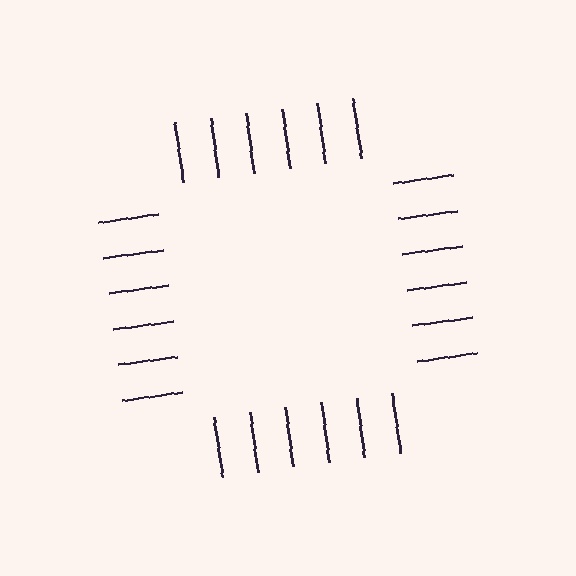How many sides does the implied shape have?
4 sides — the line-ends trace a square.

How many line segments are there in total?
24 — 6 along each of the 4 edges.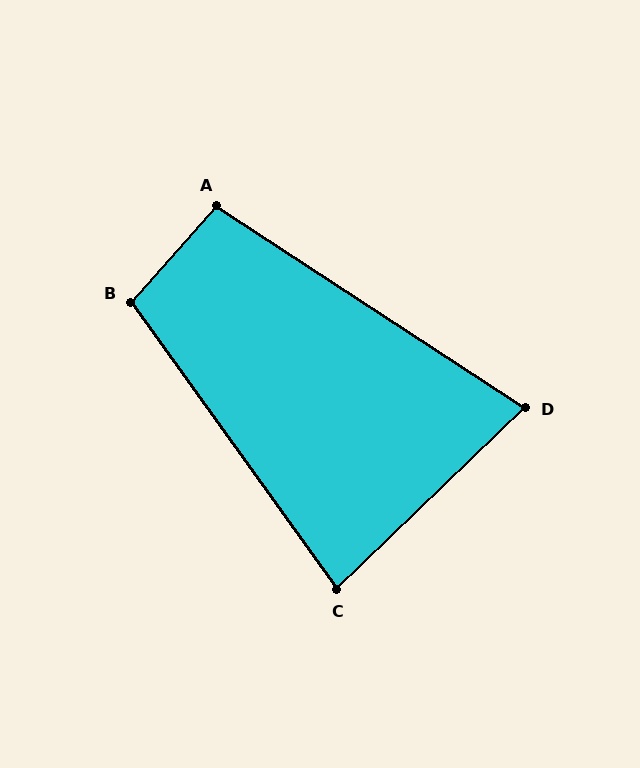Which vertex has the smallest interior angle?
D, at approximately 77 degrees.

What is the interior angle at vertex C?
Approximately 82 degrees (acute).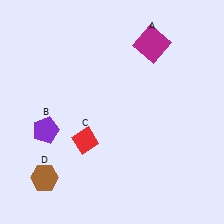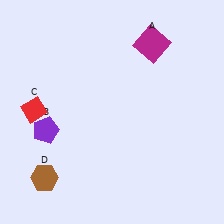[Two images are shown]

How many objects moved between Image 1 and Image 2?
1 object moved between the two images.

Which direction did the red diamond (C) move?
The red diamond (C) moved left.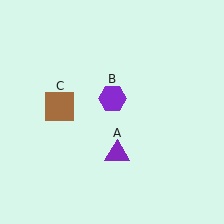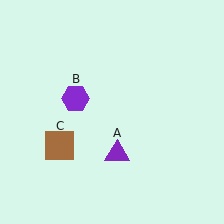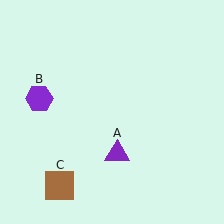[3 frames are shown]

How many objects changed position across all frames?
2 objects changed position: purple hexagon (object B), brown square (object C).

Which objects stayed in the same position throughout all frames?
Purple triangle (object A) remained stationary.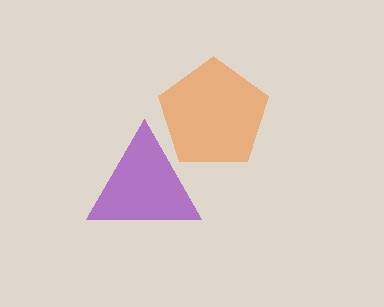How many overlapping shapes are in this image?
There are 2 overlapping shapes in the image.